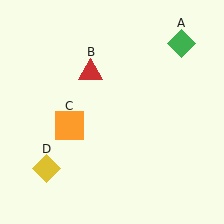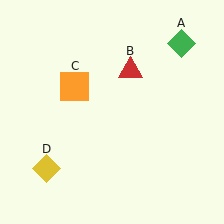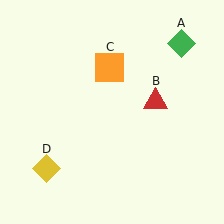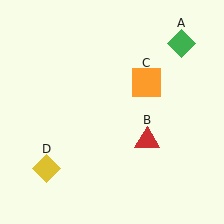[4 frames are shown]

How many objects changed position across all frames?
2 objects changed position: red triangle (object B), orange square (object C).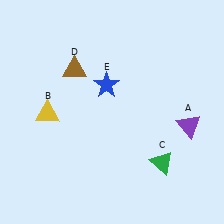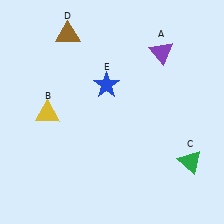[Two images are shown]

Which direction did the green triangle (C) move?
The green triangle (C) moved right.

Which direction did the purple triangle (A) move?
The purple triangle (A) moved up.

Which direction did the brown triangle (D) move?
The brown triangle (D) moved up.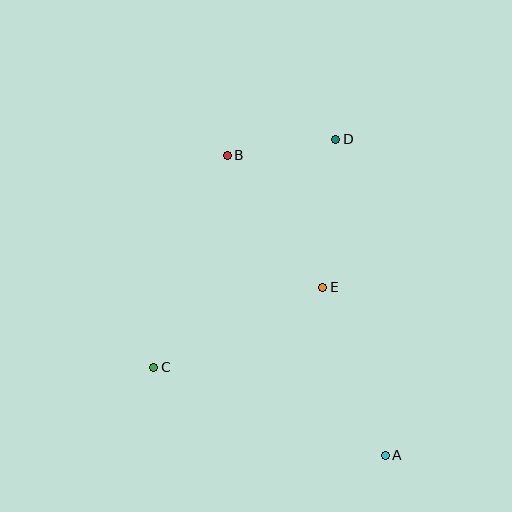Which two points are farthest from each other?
Points A and B are farthest from each other.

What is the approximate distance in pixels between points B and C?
The distance between B and C is approximately 224 pixels.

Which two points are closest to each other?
Points B and D are closest to each other.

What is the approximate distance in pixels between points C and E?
The distance between C and E is approximately 187 pixels.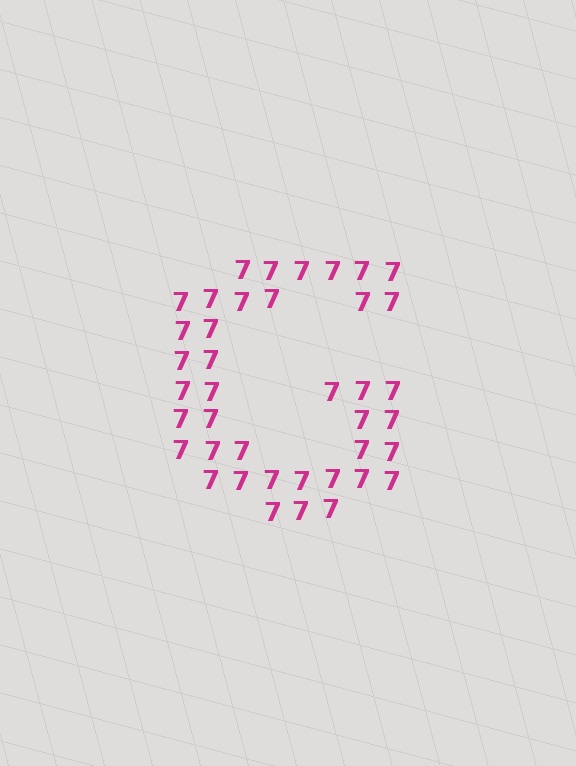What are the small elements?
The small elements are digit 7's.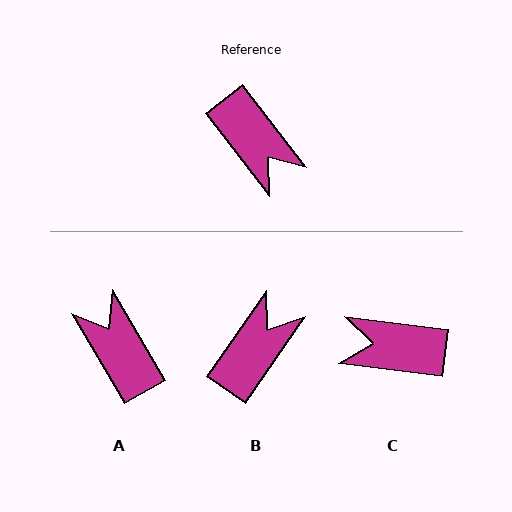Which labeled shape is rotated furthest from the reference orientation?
A, about 173 degrees away.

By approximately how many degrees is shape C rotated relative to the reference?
Approximately 135 degrees clockwise.